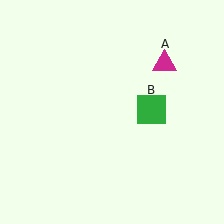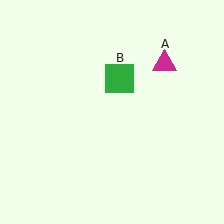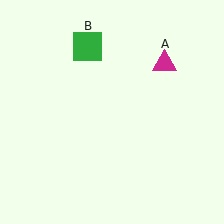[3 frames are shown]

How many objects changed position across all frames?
1 object changed position: green square (object B).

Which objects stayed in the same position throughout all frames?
Magenta triangle (object A) remained stationary.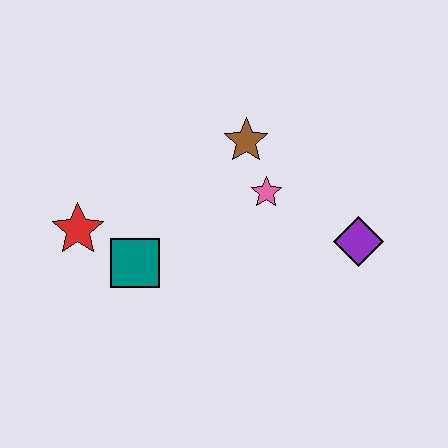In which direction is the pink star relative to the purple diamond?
The pink star is to the left of the purple diamond.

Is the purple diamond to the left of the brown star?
No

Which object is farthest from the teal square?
The purple diamond is farthest from the teal square.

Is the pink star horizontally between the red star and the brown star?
No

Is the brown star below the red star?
No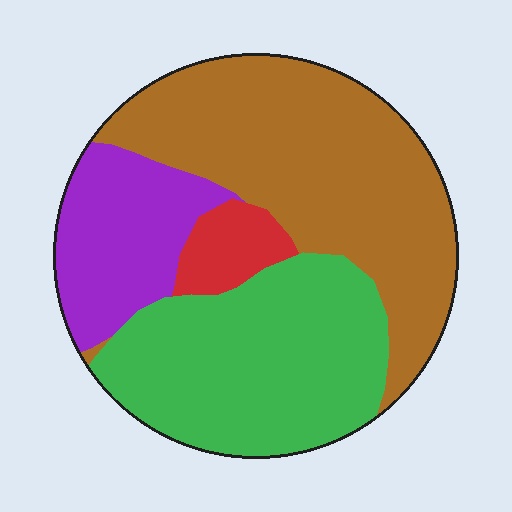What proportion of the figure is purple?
Purple takes up between a sixth and a third of the figure.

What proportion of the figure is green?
Green covers about 35% of the figure.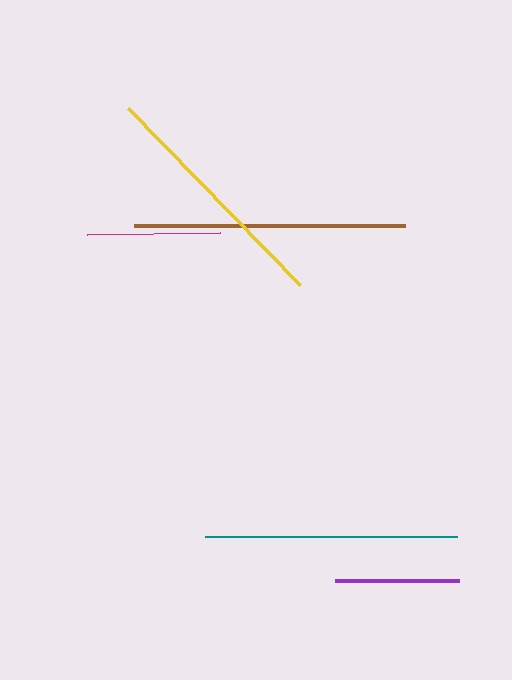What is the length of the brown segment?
The brown segment is approximately 270 pixels long.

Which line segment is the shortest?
The purple line is the shortest at approximately 124 pixels.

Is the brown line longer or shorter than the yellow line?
The brown line is longer than the yellow line.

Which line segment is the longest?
The brown line is the longest at approximately 270 pixels.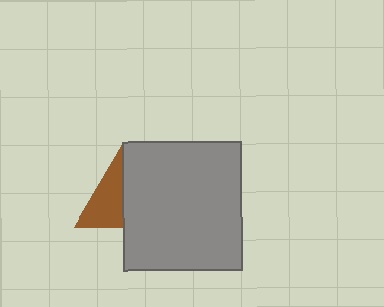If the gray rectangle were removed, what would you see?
You would see the complete brown triangle.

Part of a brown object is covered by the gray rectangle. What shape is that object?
It is a triangle.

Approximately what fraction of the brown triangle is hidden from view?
Roughly 52% of the brown triangle is hidden behind the gray rectangle.